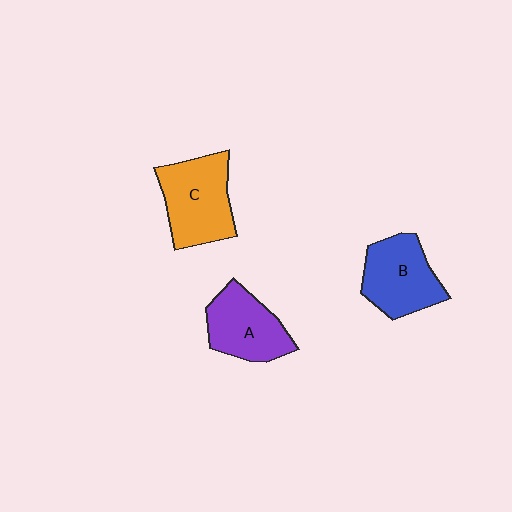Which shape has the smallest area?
Shape A (purple).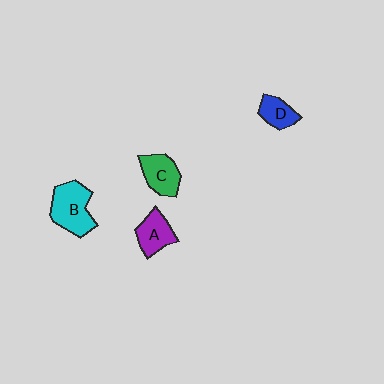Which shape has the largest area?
Shape B (cyan).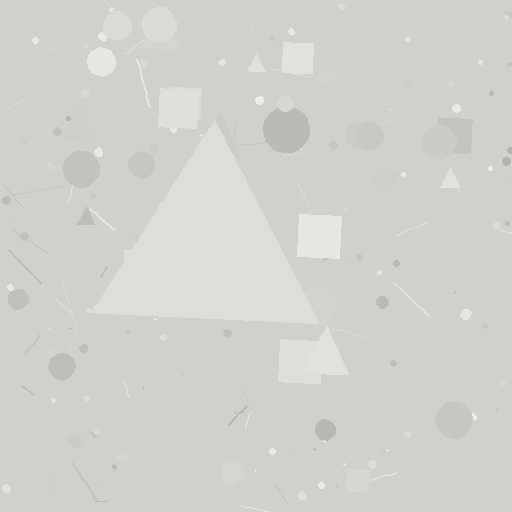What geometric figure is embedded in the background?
A triangle is embedded in the background.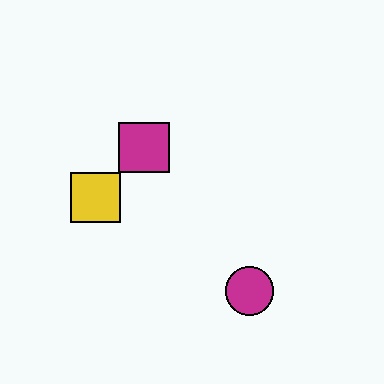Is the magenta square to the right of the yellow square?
Yes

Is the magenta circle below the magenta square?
Yes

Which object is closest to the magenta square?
The yellow square is closest to the magenta square.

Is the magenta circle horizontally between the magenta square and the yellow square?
No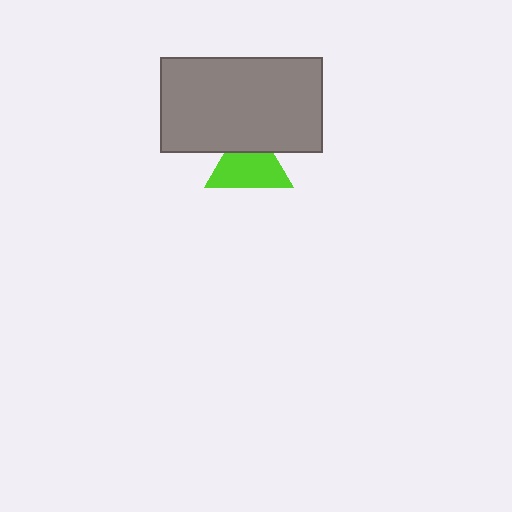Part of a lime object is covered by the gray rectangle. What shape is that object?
It is a triangle.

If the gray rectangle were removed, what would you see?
You would see the complete lime triangle.